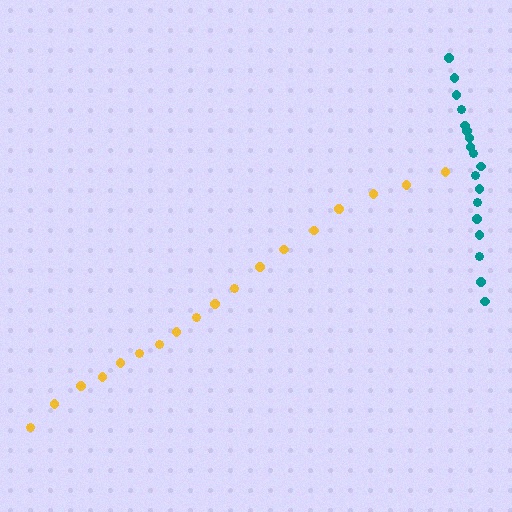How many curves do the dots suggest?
There are 2 distinct paths.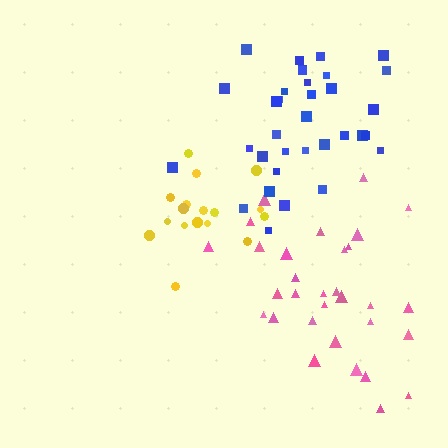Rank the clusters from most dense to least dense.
blue, pink, yellow.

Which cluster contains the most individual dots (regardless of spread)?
Blue (34).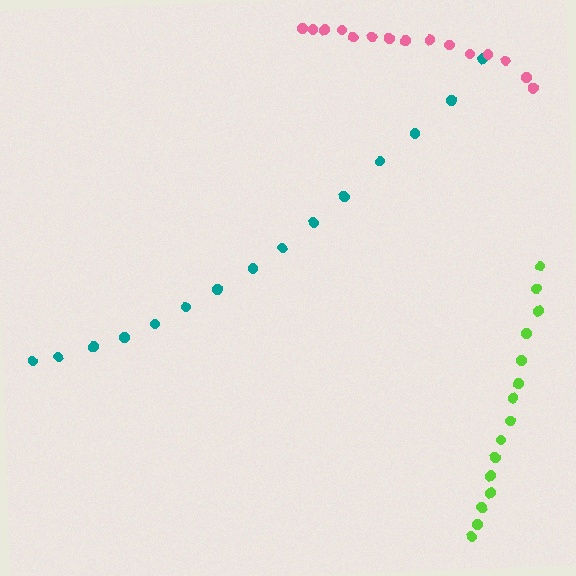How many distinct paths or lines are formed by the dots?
There are 3 distinct paths.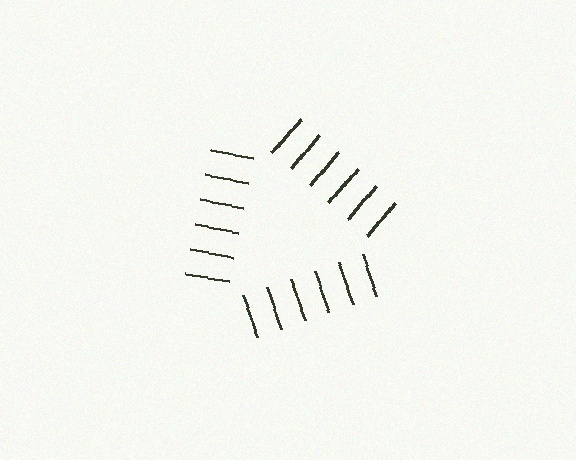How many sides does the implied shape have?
3 sides — the line-ends trace a triangle.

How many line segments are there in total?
18 — 6 along each of the 3 edges.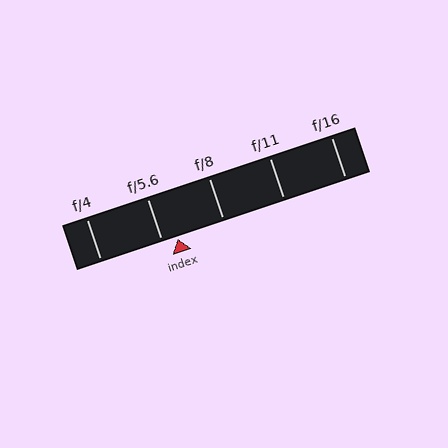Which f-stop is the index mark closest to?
The index mark is closest to f/5.6.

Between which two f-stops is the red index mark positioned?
The index mark is between f/5.6 and f/8.